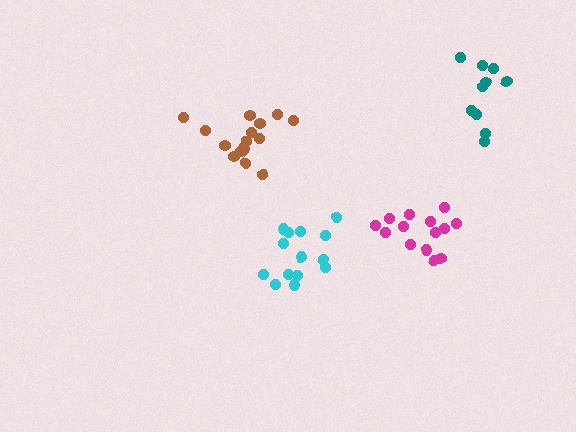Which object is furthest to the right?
The teal cluster is rightmost.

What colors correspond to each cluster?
The clusters are colored: brown, teal, cyan, magenta.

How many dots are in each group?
Group 1: 15 dots, Group 2: 10 dots, Group 3: 14 dots, Group 4: 14 dots (53 total).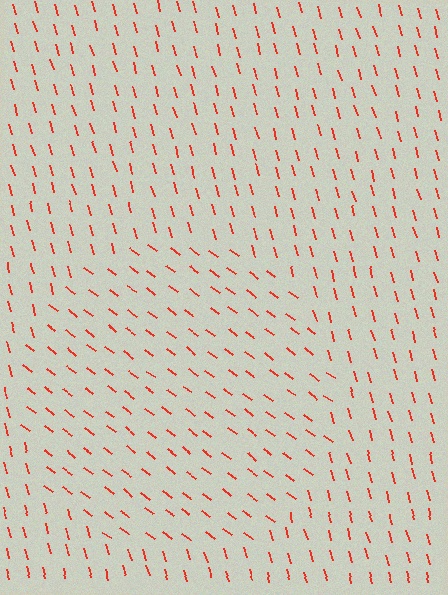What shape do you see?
I see a circle.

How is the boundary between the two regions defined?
The boundary is defined purely by a change in line orientation (approximately 38 degrees difference). All lines are the same color and thickness.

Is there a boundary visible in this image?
Yes, there is a texture boundary formed by a change in line orientation.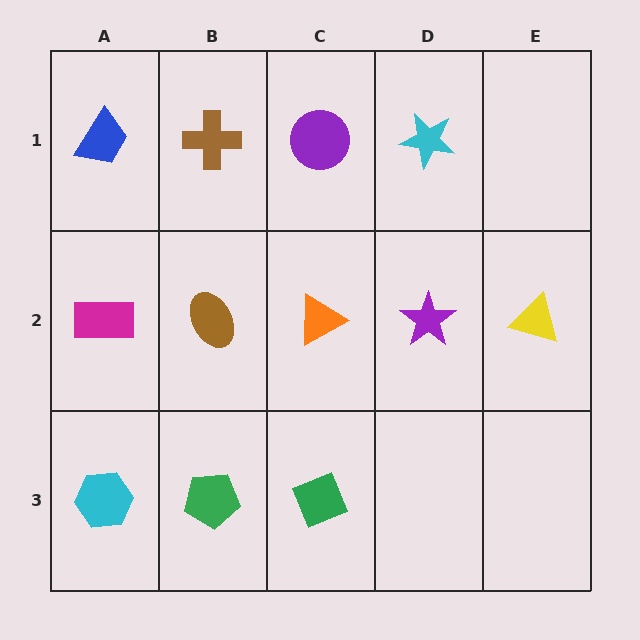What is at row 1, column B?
A brown cross.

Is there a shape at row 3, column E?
No, that cell is empty.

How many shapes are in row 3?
3 shapes.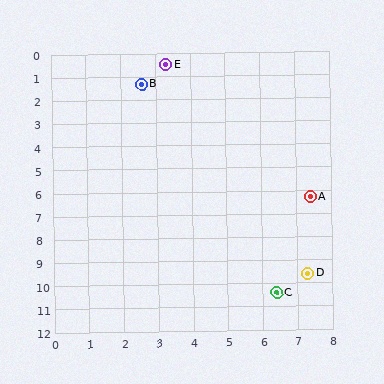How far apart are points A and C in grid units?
Points A and C are about 4.2 grid units apart.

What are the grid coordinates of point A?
Point A is at approximately (7.4, 6.3).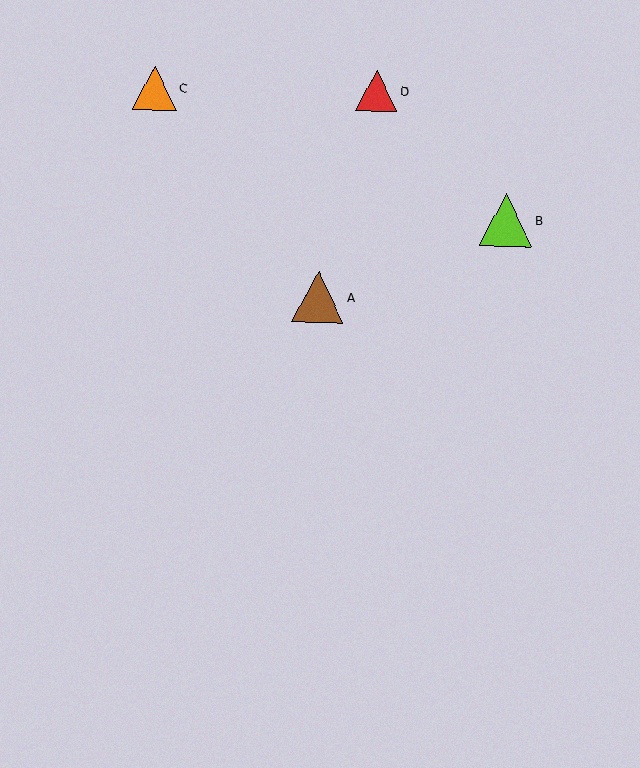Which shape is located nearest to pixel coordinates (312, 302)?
The brown triangle (labeled A) at (318, 297) is nearest to that location.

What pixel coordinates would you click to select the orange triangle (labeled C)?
Click at (155, 88) to select the orange triangle C.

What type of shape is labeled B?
Shape B is a lime triangle.